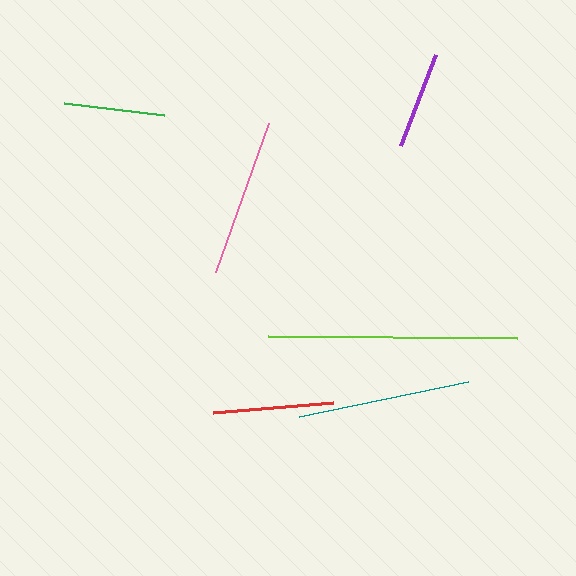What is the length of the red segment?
The red segment is approximately 121 pixels long.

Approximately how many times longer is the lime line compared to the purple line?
The lime line is approximately 2.5 times the length of the purple line.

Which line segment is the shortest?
The purple line is the shortest at approximately 98 pixels.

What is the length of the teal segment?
The teal segment is approximately 172 pixels long.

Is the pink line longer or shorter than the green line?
The pink line is longer than the green line.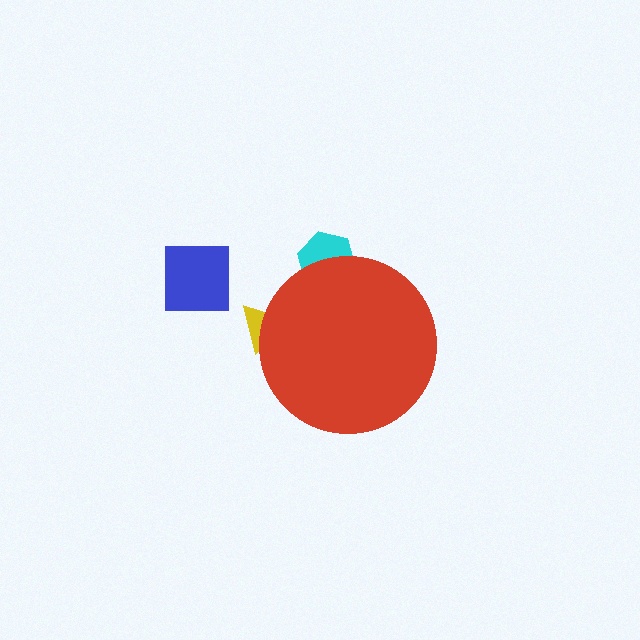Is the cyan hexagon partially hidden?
Yes, the cyan hexagon is partially hidden behind the red circle.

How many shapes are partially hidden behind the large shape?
2 shapes are partially hidden.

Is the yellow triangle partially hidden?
Yes, the yellow triangle is partially hidden behind the red circle.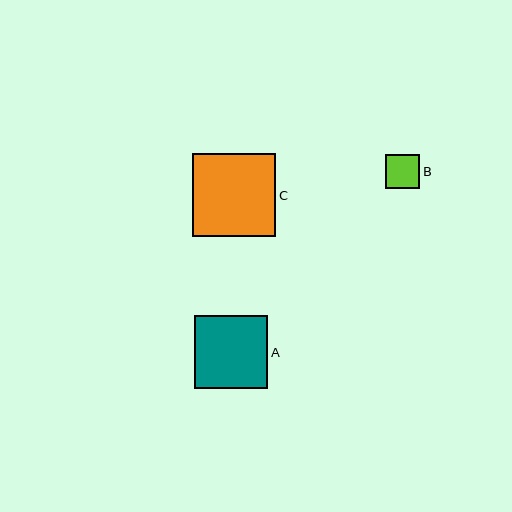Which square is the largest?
Square C is the largest with a size of approximately 83 pixels.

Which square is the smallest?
Square B is the smallest with a size of approximately 34 pixels.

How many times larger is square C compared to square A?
Square C is approximately 1.1 times the size of square A.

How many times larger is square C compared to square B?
Square C is approximately 2.5 times the size of square B.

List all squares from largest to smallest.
From largest to smallest: C, A, B.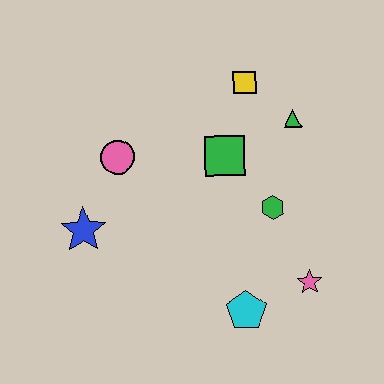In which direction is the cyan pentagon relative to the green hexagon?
The cyan pentagon is below the green hexagon.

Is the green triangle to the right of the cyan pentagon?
Yes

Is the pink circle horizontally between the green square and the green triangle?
No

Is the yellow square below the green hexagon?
No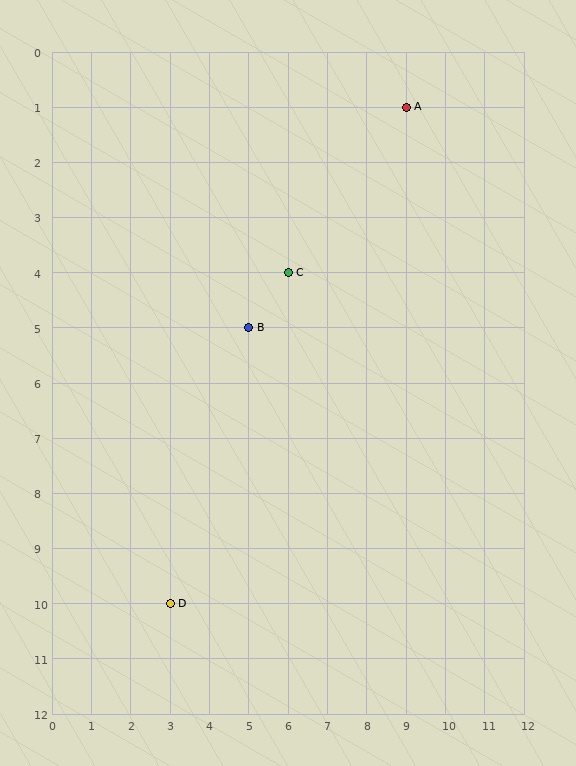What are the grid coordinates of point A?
Point A is at grid coordinates (9, 1).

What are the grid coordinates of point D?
Point D is at grid coordinates (3, 10).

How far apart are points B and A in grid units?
Points B and A are 4 columns and 4 rows apart (about 5.7 grid units diagonally).